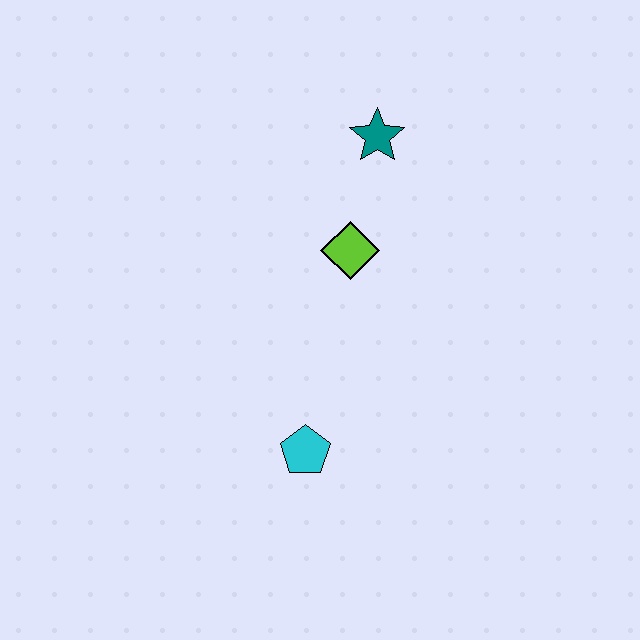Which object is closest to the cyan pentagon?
The lime diamond is closest to the cyan pentagon.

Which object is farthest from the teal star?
The cyan pentagon is farthest from the teal star.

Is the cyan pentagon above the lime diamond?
No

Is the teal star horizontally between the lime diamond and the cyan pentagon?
No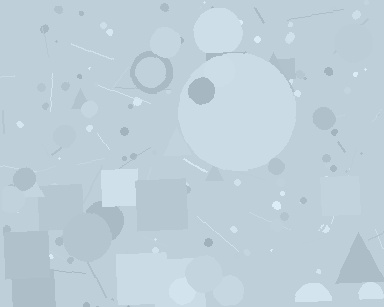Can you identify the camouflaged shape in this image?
The camouflaged shape is a circle.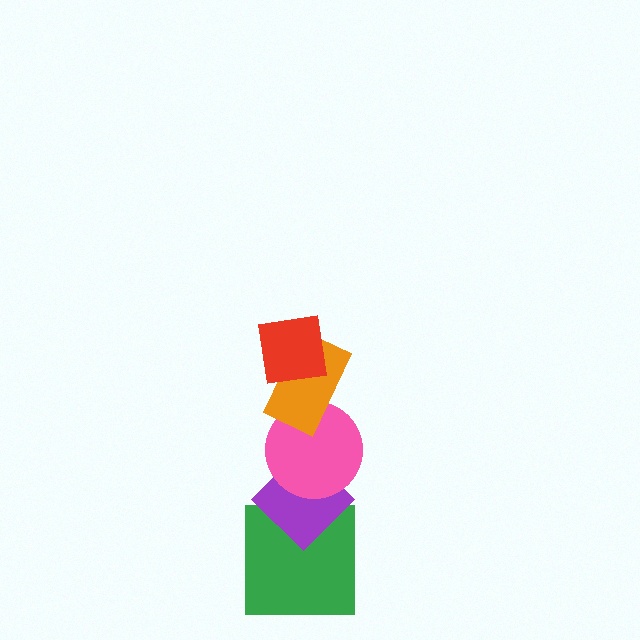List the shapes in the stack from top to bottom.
From top to bottom: the red square, the orange rectangle, the pink circle, the purple diamond, the green square.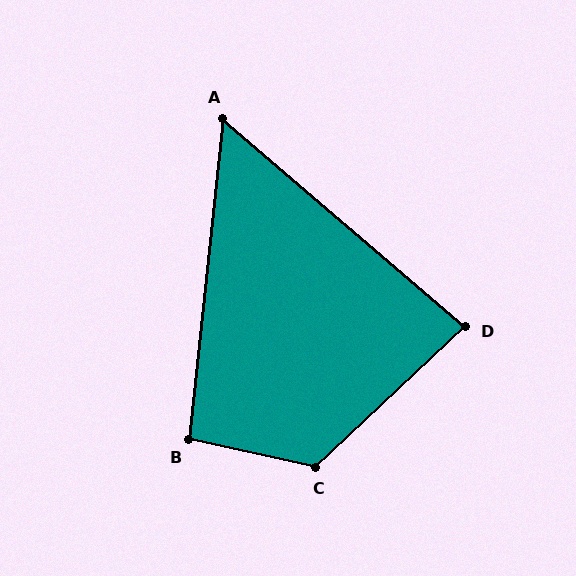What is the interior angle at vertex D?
Approximately 84 degrees (acute).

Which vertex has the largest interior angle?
C, at approximately 125 degrees.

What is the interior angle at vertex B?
Approximately 96 degrees (obtuse).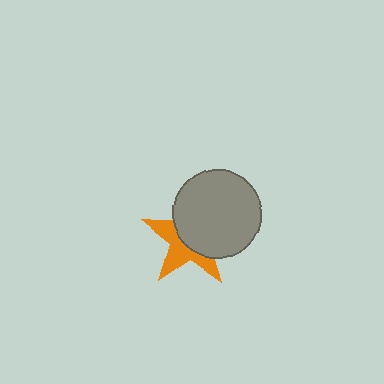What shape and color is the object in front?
The object in front is a gray circle.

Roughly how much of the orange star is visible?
A small part of it is visible (roughly 44%).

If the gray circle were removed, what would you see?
You would see the complete orange star.